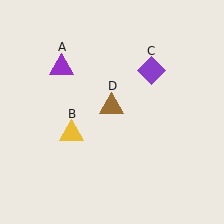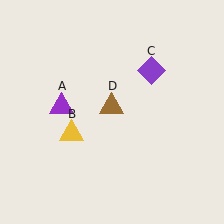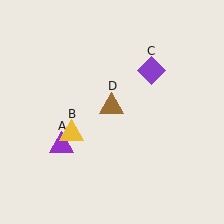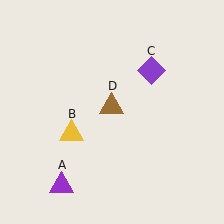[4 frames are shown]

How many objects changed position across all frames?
1 object changed position: purple triangle (object A).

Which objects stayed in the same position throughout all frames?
Yellow triangle (object B) and purple diamond (object C) and brown triangle (object D) remained stationary.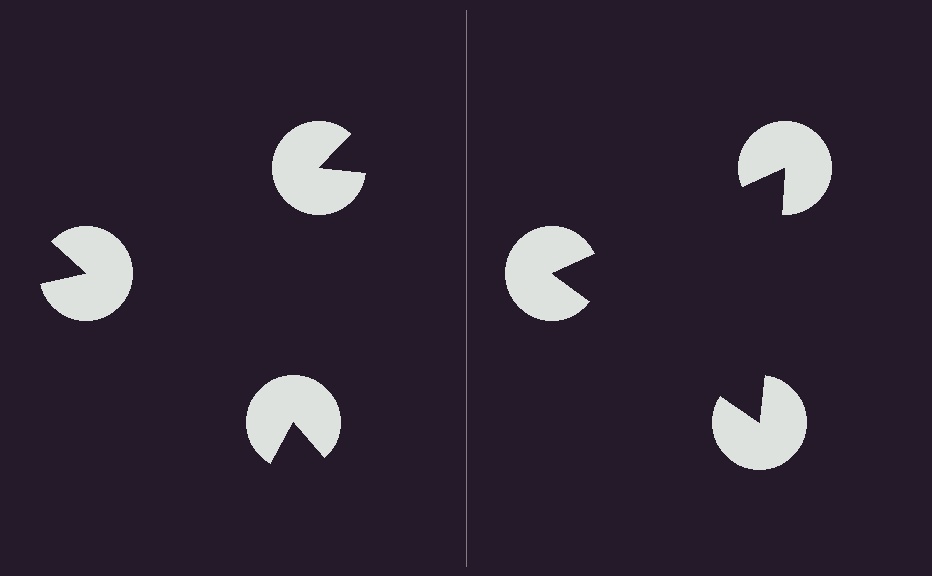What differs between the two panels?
The pac-man discs are positioned identically on both sides; only the wedge orientations differ. On the right they align to a triangle; on the left they are misaligned.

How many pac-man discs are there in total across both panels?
6 — 3 on each side.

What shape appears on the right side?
An illusory triangle.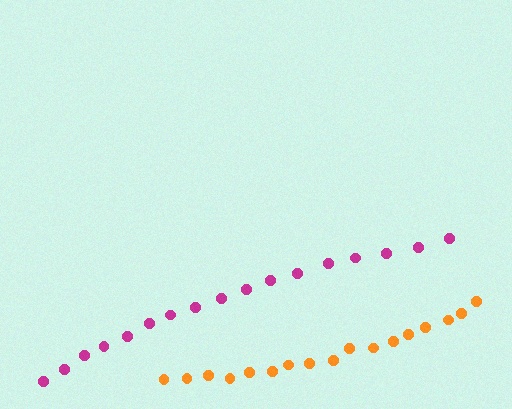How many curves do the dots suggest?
There are 2 distinct paths.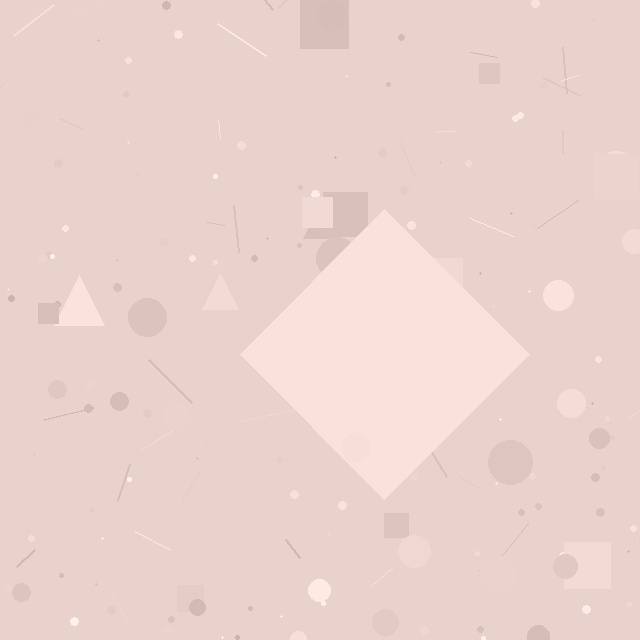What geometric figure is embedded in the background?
A diamond is embedded in the background.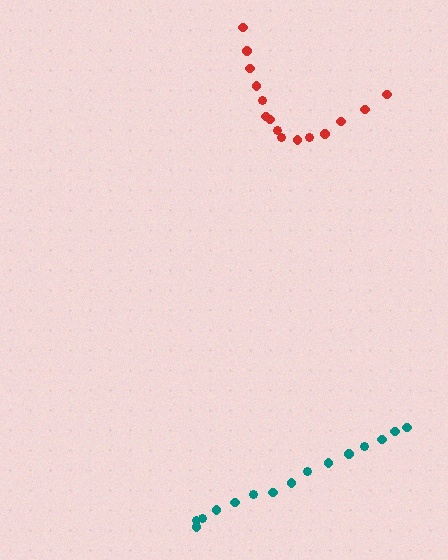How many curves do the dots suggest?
There are 2 distinct paths.